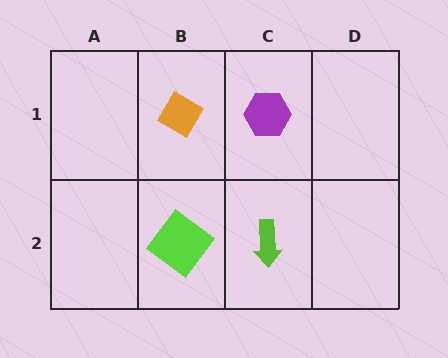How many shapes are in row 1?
2 shapes.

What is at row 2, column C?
A lime arrow.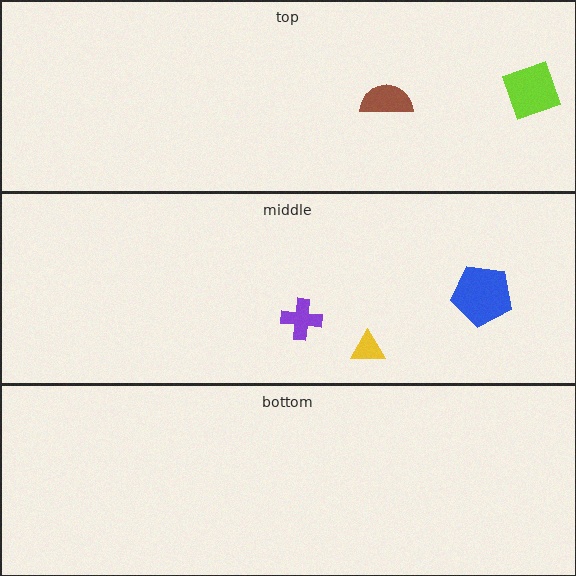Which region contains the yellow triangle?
The middle region.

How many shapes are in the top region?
2.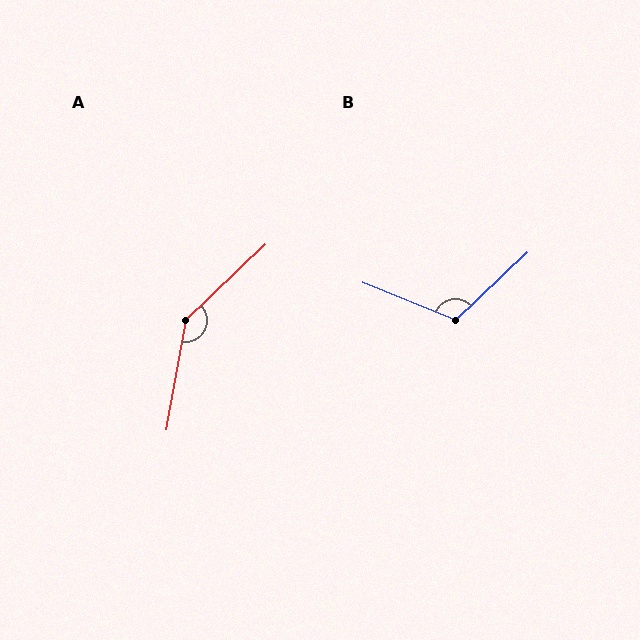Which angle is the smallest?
B, at approximately 115 degrees.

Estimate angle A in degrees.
Approximately 144 degrees.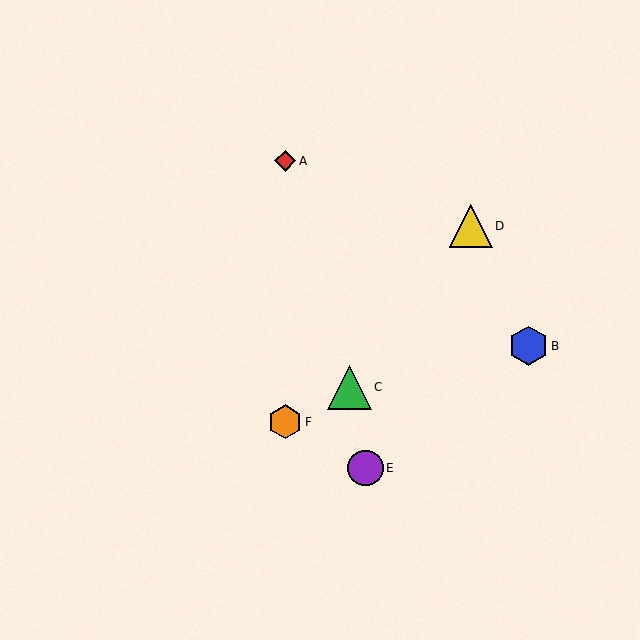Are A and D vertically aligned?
No, A is at x≈285 and D is at x≈471.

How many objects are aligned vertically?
2 objects (A, F) are aligned vertically.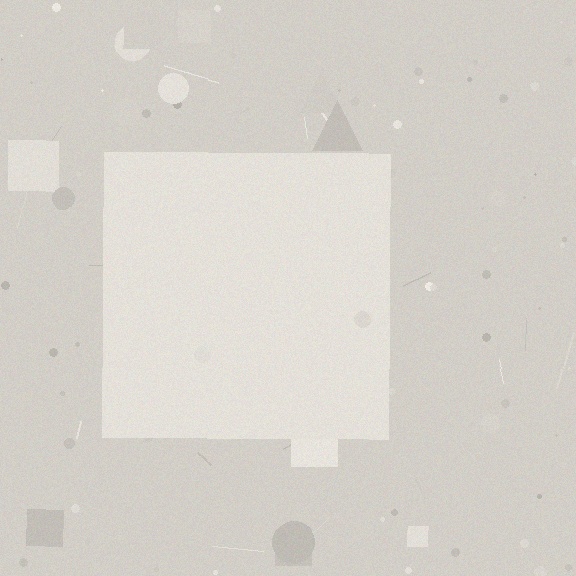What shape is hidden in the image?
A square is hidden in the image.